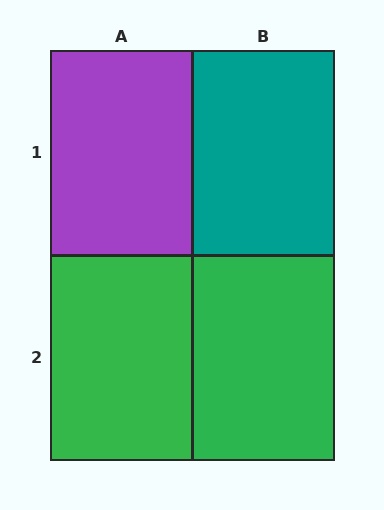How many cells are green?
2 cells are green.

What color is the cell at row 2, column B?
Green.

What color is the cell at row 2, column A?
Green.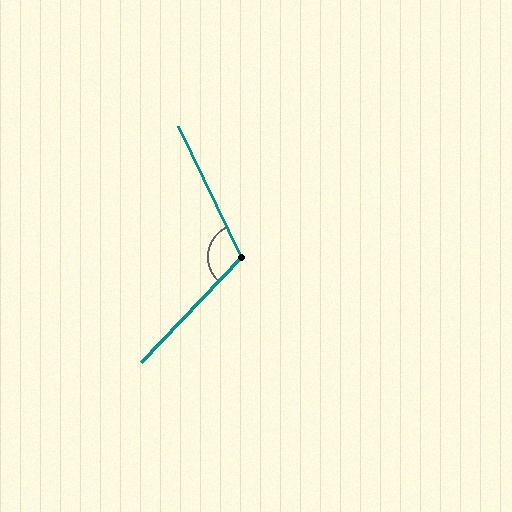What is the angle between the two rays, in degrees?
Approximately 111 degrees.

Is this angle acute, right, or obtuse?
It is obtuse.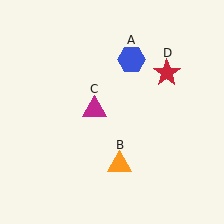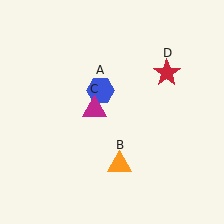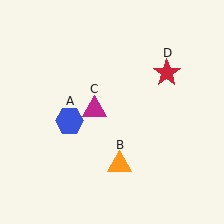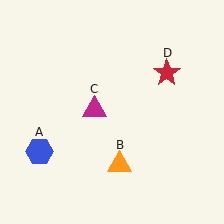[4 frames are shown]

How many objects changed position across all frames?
1 object changed position: blue hexagon (object A).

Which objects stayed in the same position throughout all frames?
Orange triangle (object B) and magenta triangle (object C) and red star (object D) remained stationary.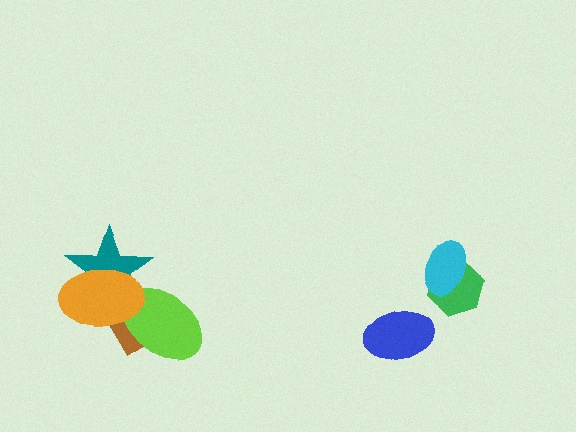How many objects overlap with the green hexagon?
1 object overlaps with the green hexagon.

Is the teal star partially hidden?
Yes, it is partially covered by another shape.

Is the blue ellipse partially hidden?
No, no other shape covers it.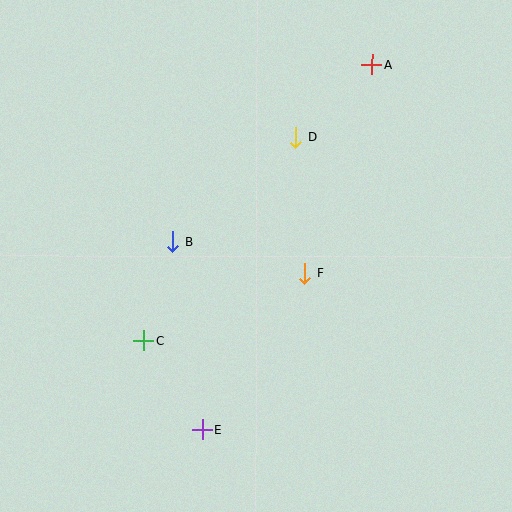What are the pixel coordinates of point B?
Point B is at (173, 241).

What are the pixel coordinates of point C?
Point C is at (144, 340).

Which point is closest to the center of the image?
Point F at (305, 273) is closest to the center.